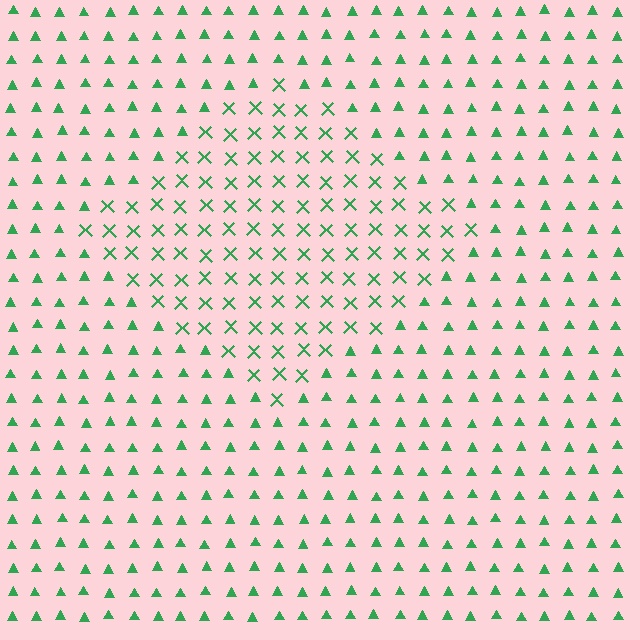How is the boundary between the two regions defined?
The boundary is defined by a change in element shape: X marks inside vs. triangles outside. All elements share the same color and spacing.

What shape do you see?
I see a diamond.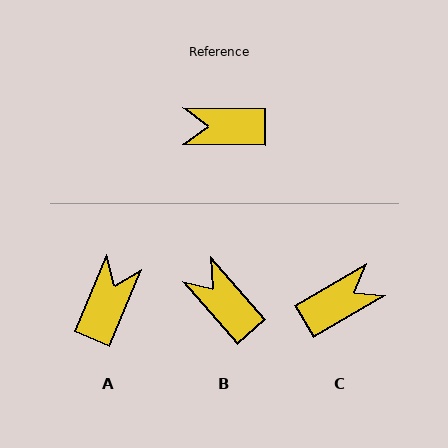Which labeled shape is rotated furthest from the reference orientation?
C, about 149 degrees away.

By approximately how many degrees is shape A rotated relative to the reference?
Approximately 112 degrees clockwise.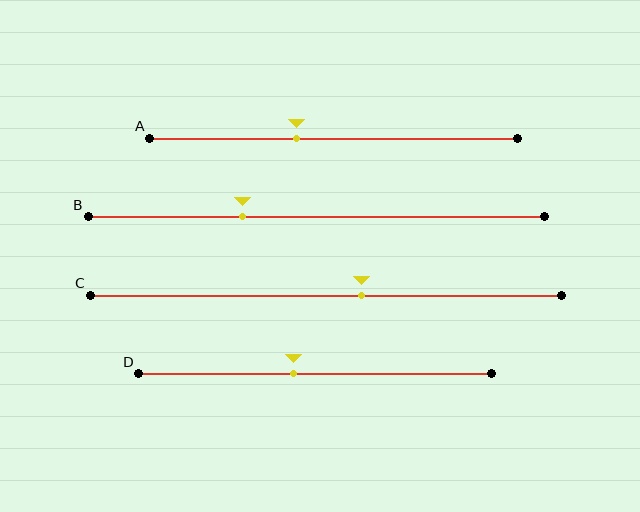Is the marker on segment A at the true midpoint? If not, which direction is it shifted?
No, the marker on segment A is shifted to the left by about 10% of the segment length.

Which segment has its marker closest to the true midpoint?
Segment D has its marker closest to the true midpoint.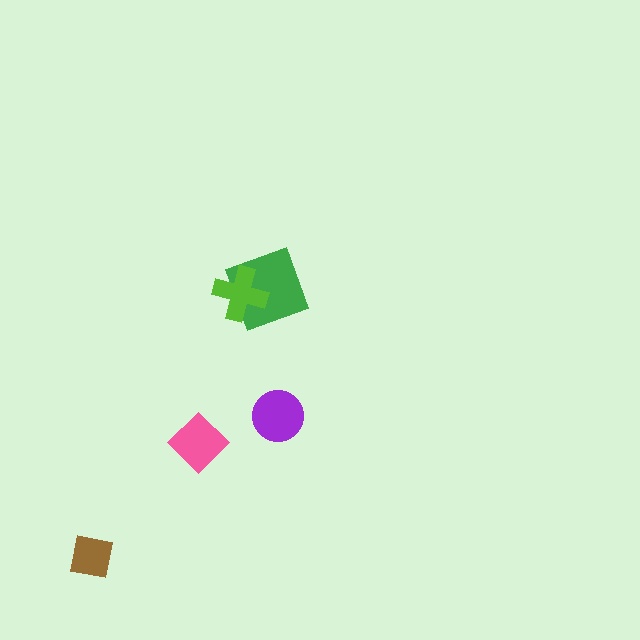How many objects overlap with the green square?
1 object overlaps with the green square.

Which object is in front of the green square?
The lime cross is in front of the green square.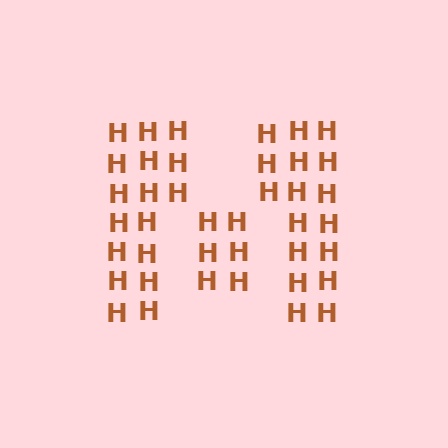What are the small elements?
The small elements are letter H's.